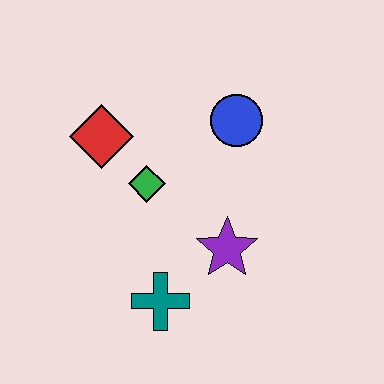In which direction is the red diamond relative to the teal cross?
The red diamond is above the teal cross.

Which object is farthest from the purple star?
The red diamond is farthest from the purple star.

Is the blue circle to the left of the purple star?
No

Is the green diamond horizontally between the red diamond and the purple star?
Yes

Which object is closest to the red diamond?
The green diamond is closest to the red diamond.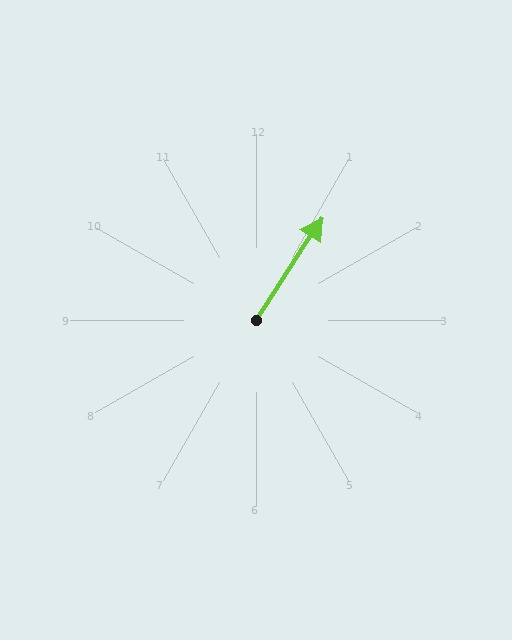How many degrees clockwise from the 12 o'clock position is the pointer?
Approximately 33 degrees.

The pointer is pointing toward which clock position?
Roughly 1 o'clock.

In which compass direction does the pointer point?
Northeast.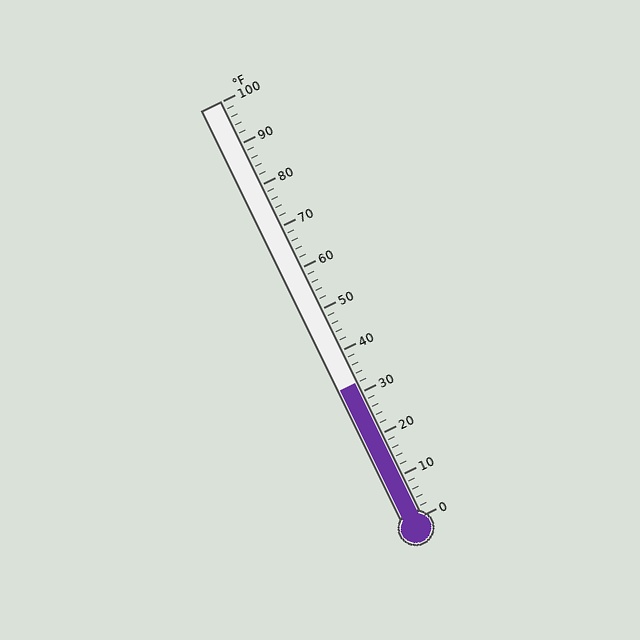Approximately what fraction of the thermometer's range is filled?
The thermometer is filled to approximately 30% of its range.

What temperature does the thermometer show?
The thermometer shows approximately 32°F.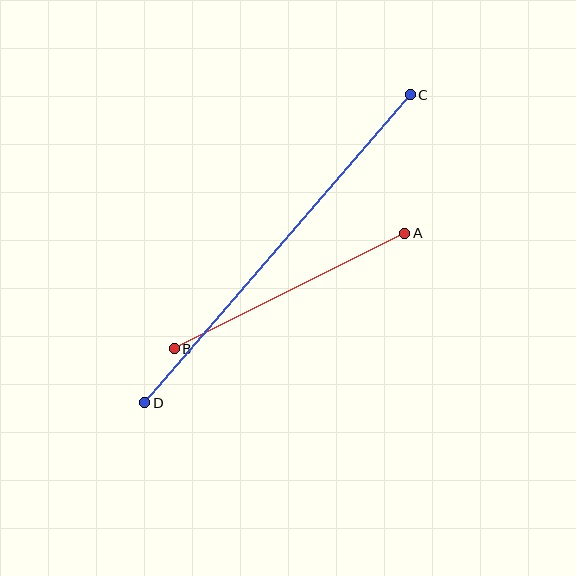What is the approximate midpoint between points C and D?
The midpoint is at approximately (277, 249) pixels.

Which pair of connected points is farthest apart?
Points C and D are farthest apart.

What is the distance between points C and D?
The distance is approximately 406 pixels.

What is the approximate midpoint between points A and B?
The midpoint is at approximately (289, 291) pixels.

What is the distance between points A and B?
The distance is approximately 258 pixels.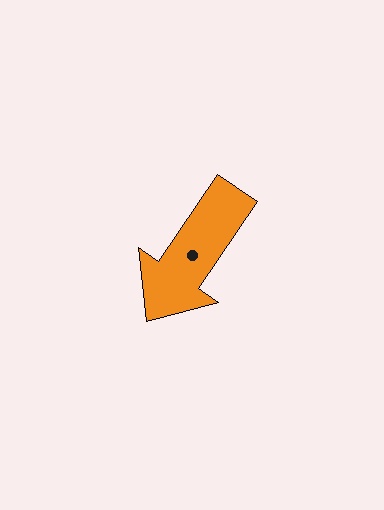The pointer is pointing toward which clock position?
Roughly 7 o'clock.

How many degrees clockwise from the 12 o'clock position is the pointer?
Approximately 214 degrees.